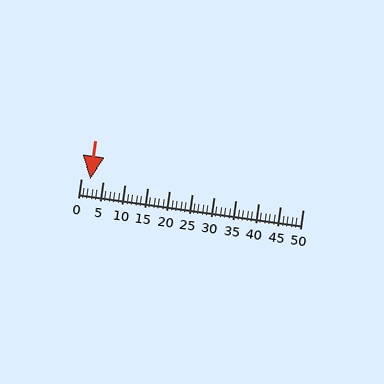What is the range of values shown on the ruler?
The ruler shows values from 0 to 50.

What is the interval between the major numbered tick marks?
The major tick marks are spaced 5 units apart.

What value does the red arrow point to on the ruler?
The red arrow points to approximately 2.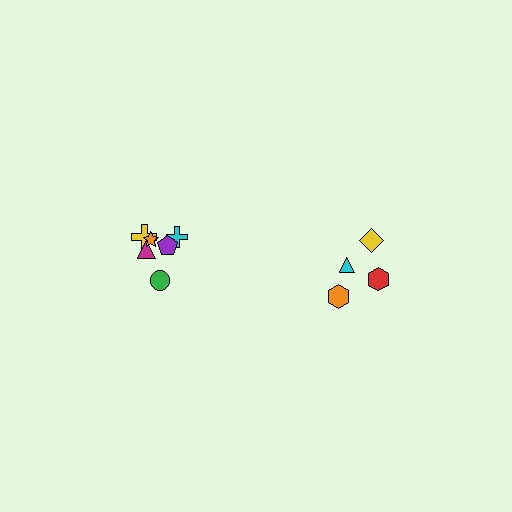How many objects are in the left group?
There are 6 objects.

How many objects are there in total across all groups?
There are 10 objects.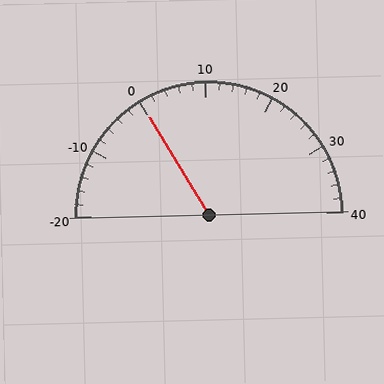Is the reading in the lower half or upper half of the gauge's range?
The reading is in the lower half of the range (-20 to 40).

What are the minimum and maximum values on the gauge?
The gauge ranges from -20 to 40.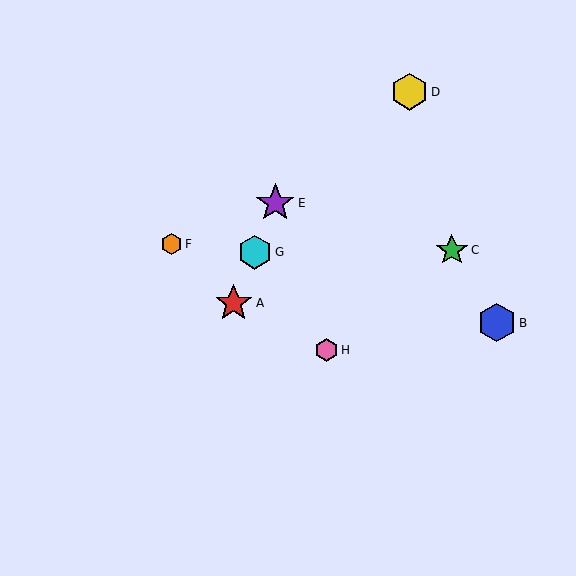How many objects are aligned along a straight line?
3 objects (A, E, G) are aligned along a straight line.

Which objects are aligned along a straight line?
Objects A, E, G are aligned along a straight line.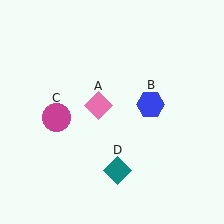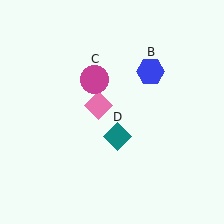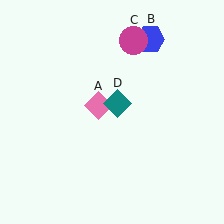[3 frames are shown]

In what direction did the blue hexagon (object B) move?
The blue hexagon (object B) moved up.